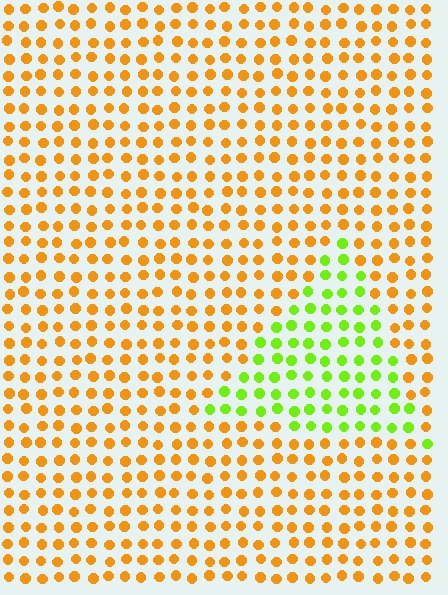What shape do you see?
I see a triangle.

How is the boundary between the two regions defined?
The boundary is defined purely by a slight shift in hue (about 59 degrees). Spacing, size, and orientation are identical on both sides.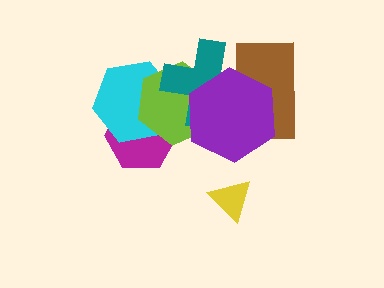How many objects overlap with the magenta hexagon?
2 objects overlap with the magenta hexagon.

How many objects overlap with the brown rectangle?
2 objects overlap with the brown rectangle.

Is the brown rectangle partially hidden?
Yes, it is partially covered by another shape.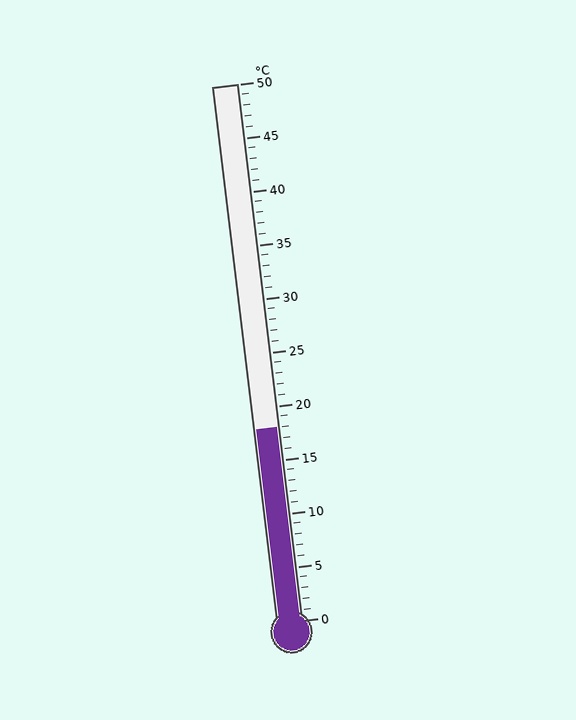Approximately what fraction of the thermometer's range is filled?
The thermometer is filled to approximately 35% of its range.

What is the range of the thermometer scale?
The thermometer scale ranges from 0°C to 50°C.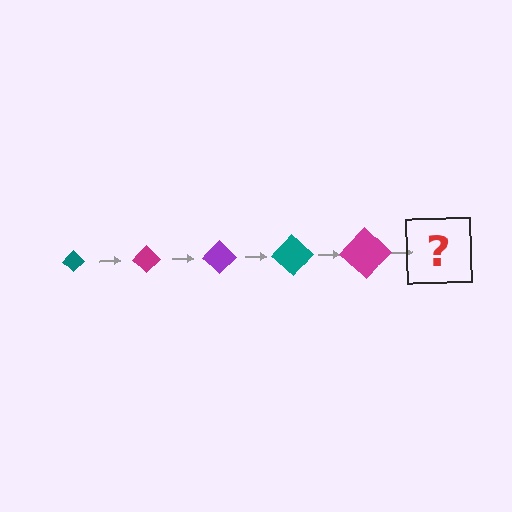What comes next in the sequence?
The next element should be a purple diamond, larger than the previous one.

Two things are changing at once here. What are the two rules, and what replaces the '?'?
The two rules are that the diamond grows larger each step and the color cycles through teal, magenta, and purple. The '?' should be a purple diamond, larger than the previous one.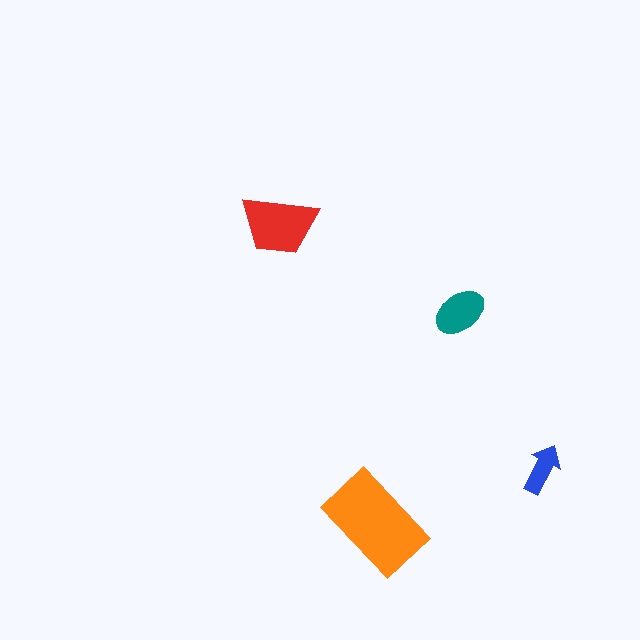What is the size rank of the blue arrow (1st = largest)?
4th.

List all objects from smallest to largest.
The blue arrow, the teal ellipse, the red trapezoid, the orange rectangle.